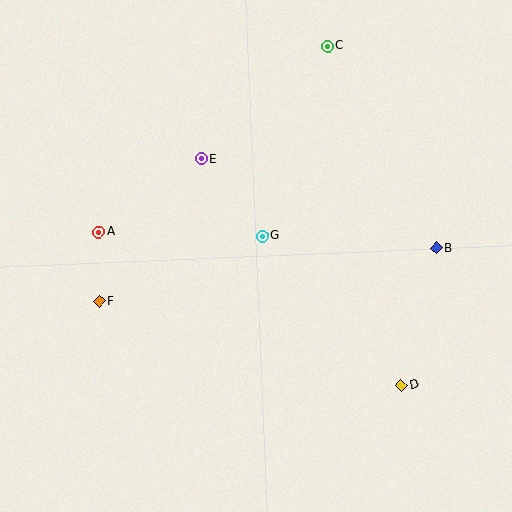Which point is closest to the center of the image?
Point G at (262, 236) is closest to the center.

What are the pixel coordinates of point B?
Point B is at (436, 248).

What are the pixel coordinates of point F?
Point F is at (99, 301).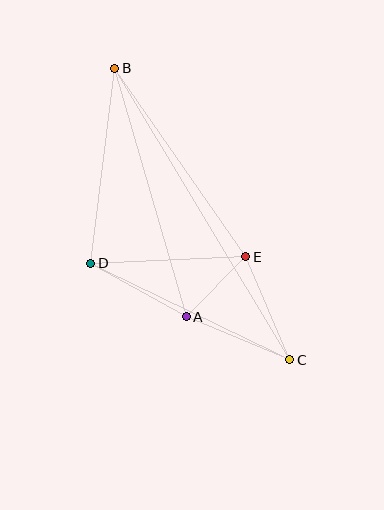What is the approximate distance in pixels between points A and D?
The distance between A and D is approximately 110 pixels.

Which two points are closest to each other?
Points A and E are closest to each other.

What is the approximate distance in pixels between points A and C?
The distance between A and C is approximately 112 pixels.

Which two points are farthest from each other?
Points B and C are farthest from each other.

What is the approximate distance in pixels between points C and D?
The distance between C and D is approximately 222 pixels.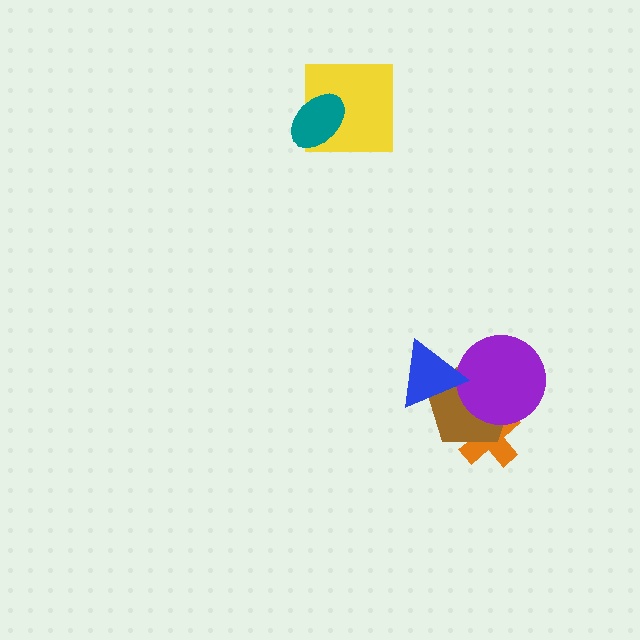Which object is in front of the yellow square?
The teal ellipse is in front of the yellow square.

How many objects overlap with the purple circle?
3 objects overlap with the purple circle.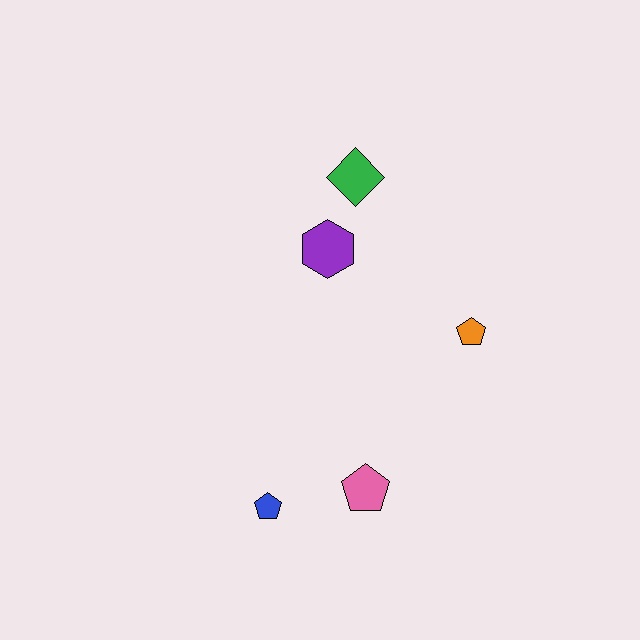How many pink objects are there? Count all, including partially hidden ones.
There is 1 pink object.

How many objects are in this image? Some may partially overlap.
There are 5 objects.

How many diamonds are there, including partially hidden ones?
There is 1 diamond.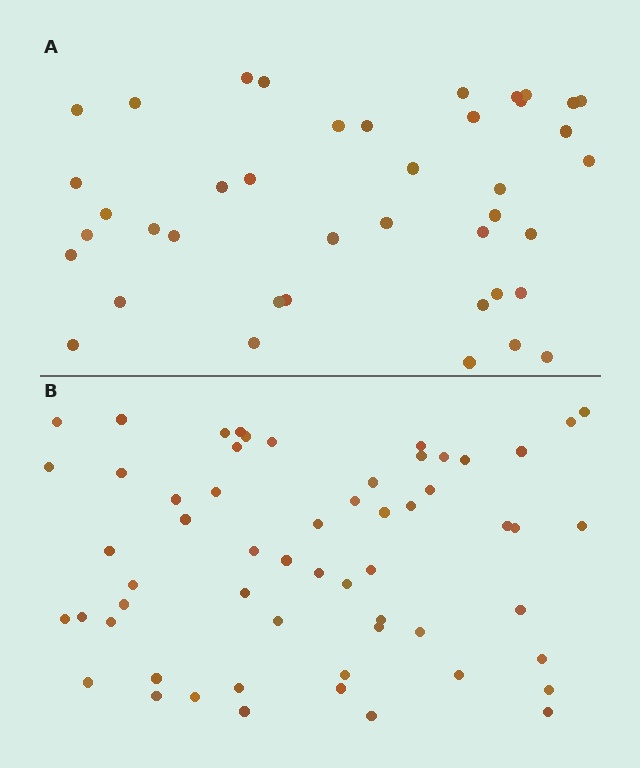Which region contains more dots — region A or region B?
Region B (the bottom region) has more dots.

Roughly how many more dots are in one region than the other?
Region B has approximately 15 more dots than region A.